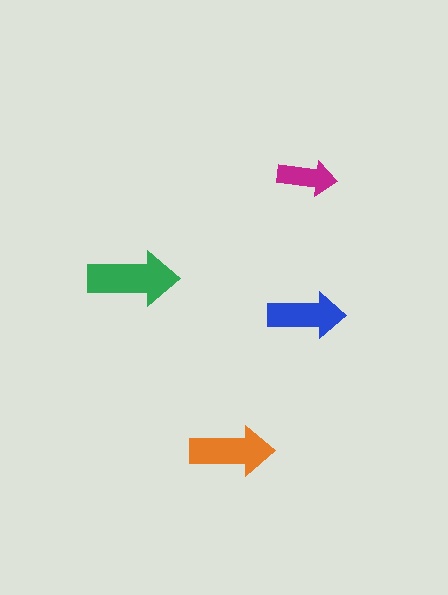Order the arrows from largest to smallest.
the green one, the orange one, the blue one, the magenta one.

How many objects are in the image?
There are 4 objects in the image.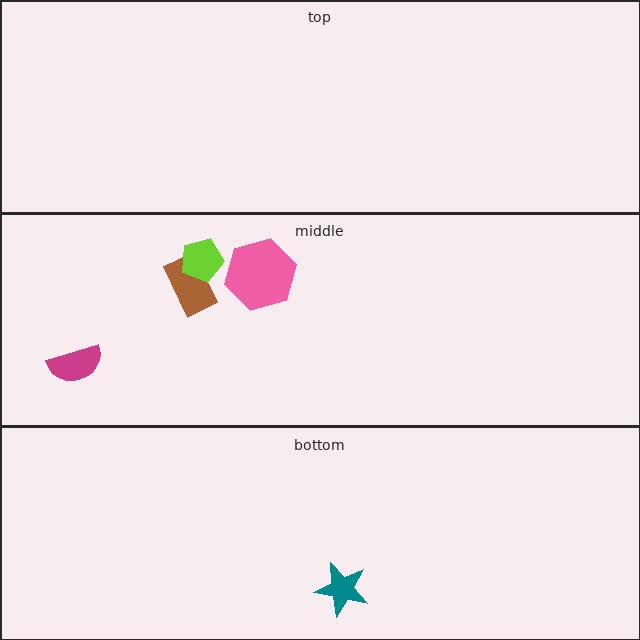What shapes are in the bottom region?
The teal star.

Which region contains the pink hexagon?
The middle region.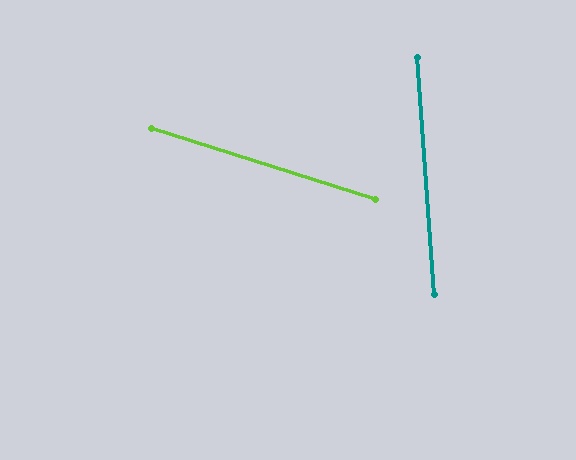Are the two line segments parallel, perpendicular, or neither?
Neither parallel nor perpendicular — they differ by about 68°.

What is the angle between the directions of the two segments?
Approximately 68 degrees.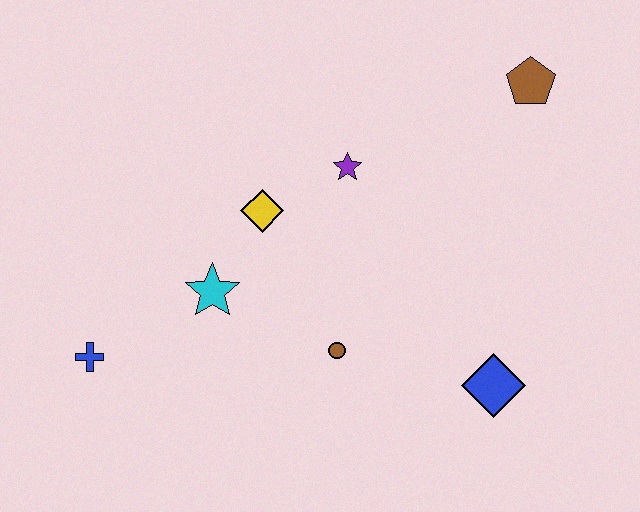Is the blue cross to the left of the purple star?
Yes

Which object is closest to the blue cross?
The cyan star is closest to the blue cross.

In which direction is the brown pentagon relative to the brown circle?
The brown pentagon is above the brown circle.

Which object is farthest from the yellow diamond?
The brown pentagon is farthest from the yellow diamond.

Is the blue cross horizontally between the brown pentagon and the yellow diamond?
No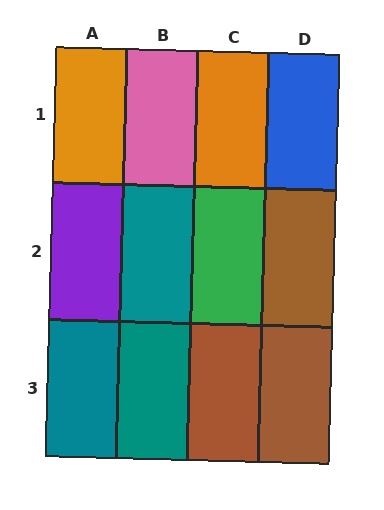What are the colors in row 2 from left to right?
Purple, teal, green, brown.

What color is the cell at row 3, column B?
Teal.